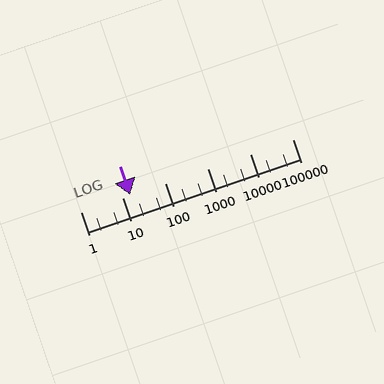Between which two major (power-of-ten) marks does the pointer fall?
The pointer is between 10 and 100.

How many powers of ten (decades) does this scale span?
The scale spans 5 decades, from 1 to 100000.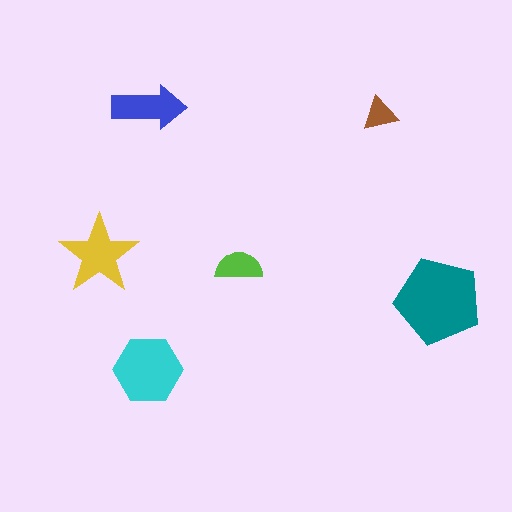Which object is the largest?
The teal pentagon.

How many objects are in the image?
There are 6 objects in the image.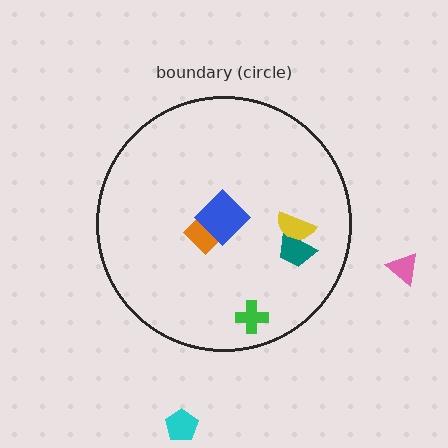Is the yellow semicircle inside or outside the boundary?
Inside.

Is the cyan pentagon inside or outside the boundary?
Outside.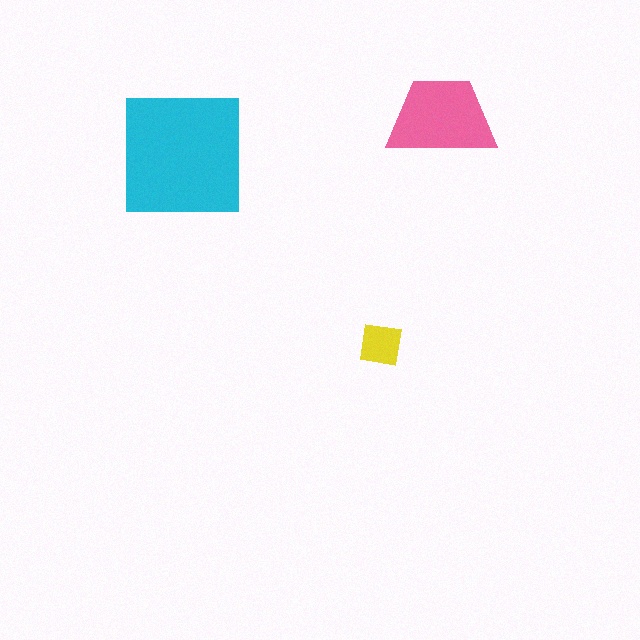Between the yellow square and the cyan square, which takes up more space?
The cyan square.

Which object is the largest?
The cyan square.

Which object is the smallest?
The yellow square.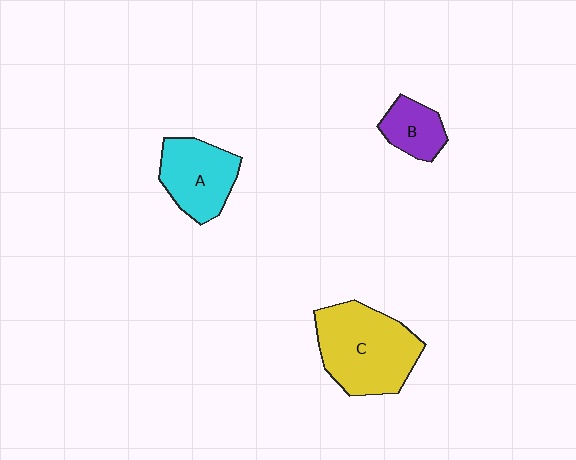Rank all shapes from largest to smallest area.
From largest to smallest: C (yellow), A (cyan), B (purple).